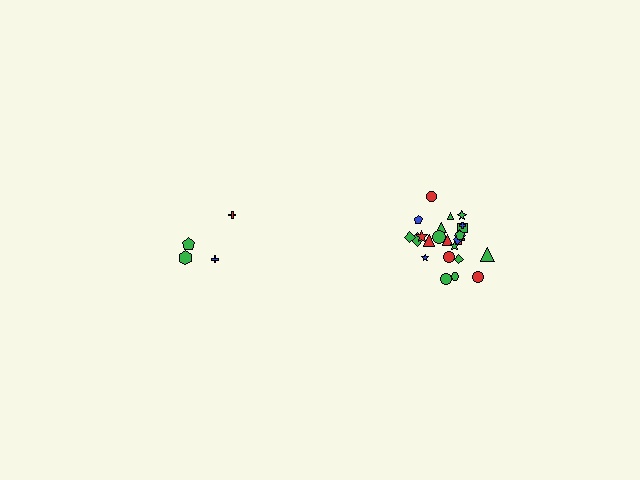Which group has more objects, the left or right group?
The right group.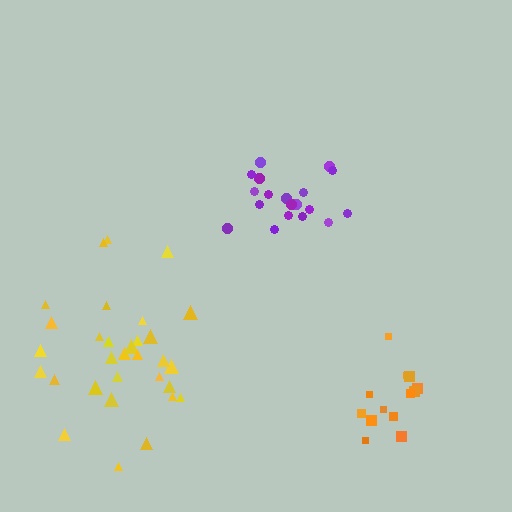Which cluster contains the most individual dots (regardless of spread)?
Yellow (31).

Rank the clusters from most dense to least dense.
orange, purple, yellow.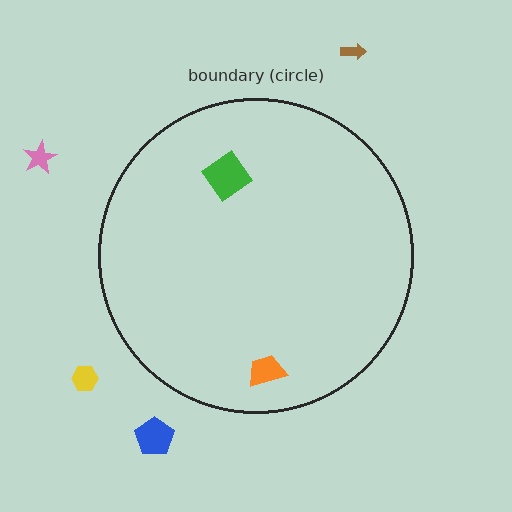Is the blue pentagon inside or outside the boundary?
Outside.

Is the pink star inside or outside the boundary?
Outside.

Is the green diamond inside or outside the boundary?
Inside.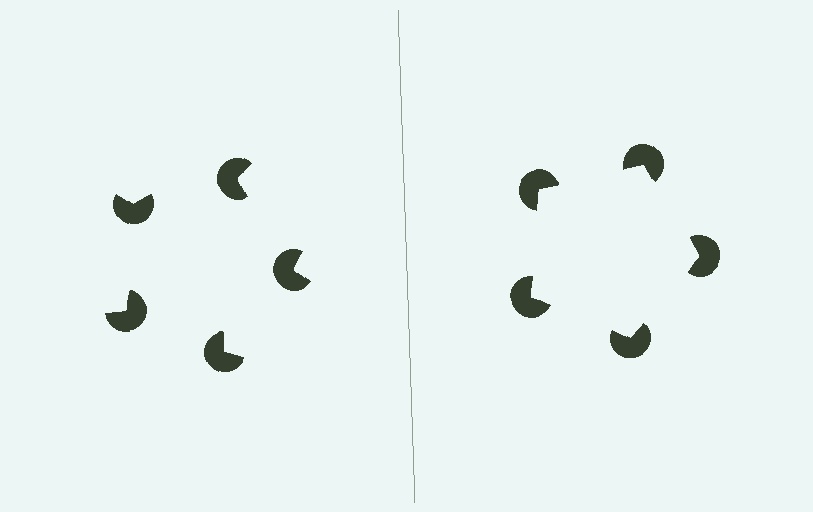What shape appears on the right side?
An illusory pentagon.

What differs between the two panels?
The pac-man discs are positioned identically on both sides; only the wedge orientations differ. On the right they align to a pentagon; on the left they are misaligned.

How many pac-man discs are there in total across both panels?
10 — 5 on each side.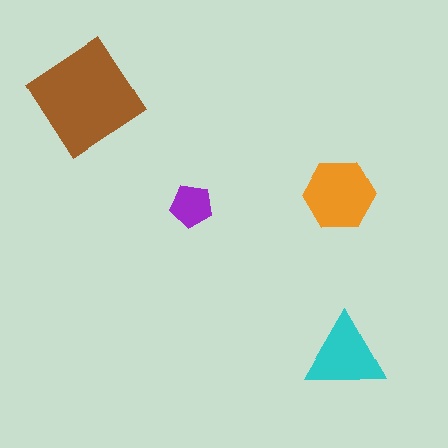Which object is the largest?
The brown diamond.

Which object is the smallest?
The purple pentagon.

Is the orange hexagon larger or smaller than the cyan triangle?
Larger.